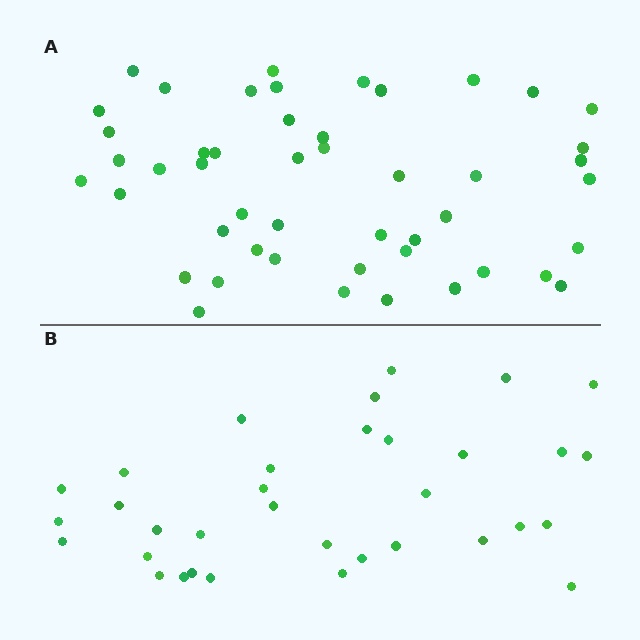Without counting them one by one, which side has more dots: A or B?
Region A (the top region) has more dots.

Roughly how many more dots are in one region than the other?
Region A has approximately 15 more dots than region B.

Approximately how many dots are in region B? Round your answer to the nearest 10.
About 30 dots. (The exact count is 34, which rounds to 30.)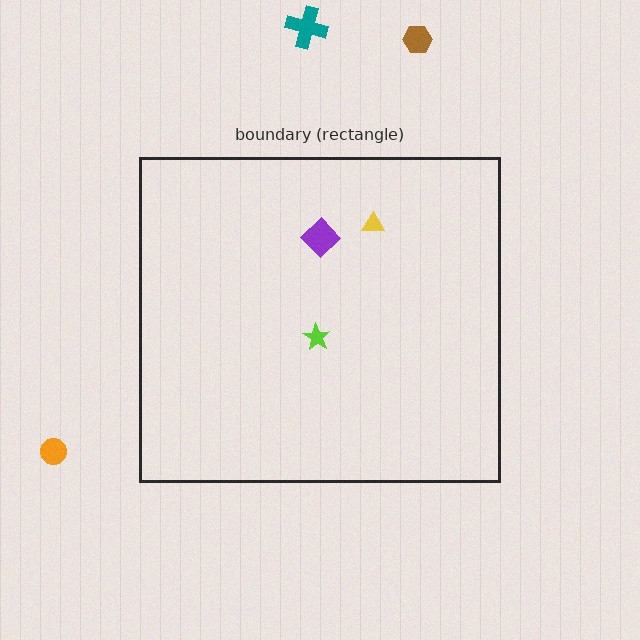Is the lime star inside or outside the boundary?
Inside.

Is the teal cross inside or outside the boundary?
Outside.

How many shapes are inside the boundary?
3 inside, 3 outside.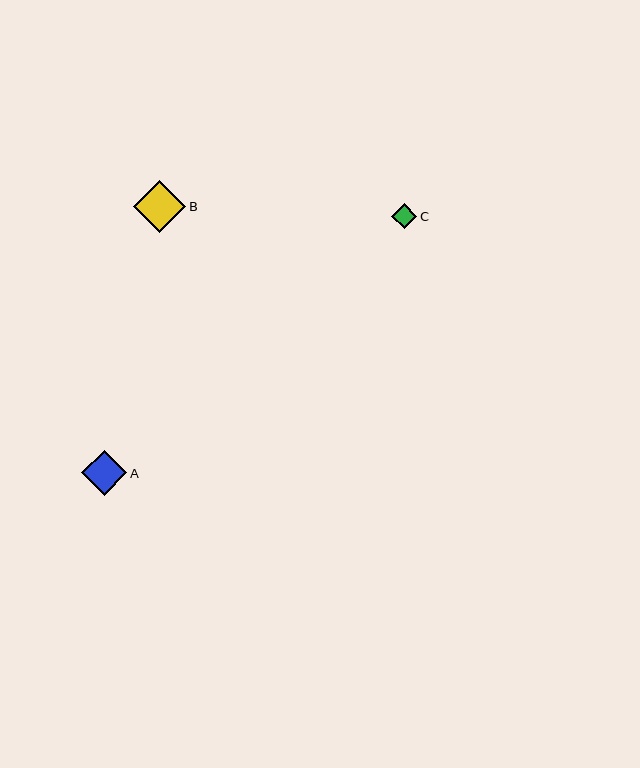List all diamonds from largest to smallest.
From largest to smallest: B, A, C.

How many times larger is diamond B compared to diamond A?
Diamond B is approximately 1.1 times the size of diamond A.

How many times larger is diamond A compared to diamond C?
Diamond A is approximately 1.8 times the size of diamond C.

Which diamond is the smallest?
Diamond C is the smallest with a size of approximately 25 pixels.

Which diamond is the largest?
Diamond B is the largest with a size of approximately 52 pixels.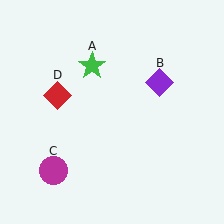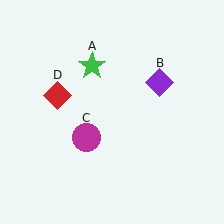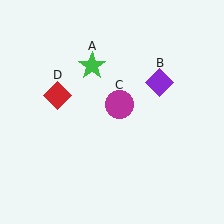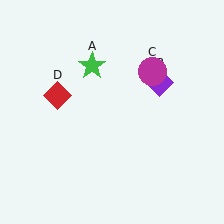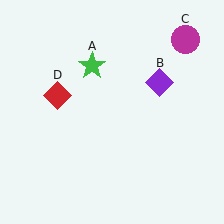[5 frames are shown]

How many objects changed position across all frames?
1 object changed position: magenta circle (object C).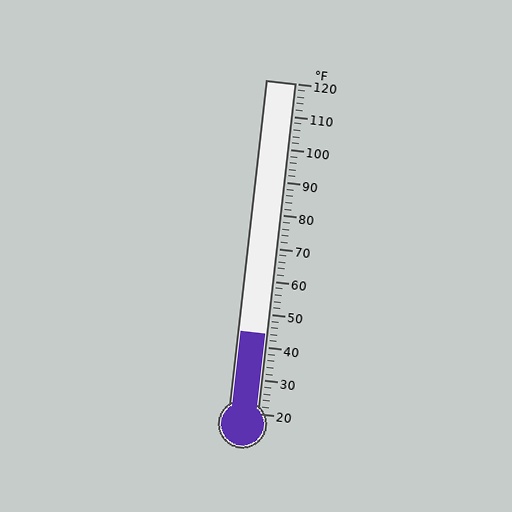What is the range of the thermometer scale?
The thermometer scale ranges from 20°F to 120°F.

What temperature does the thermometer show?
The thermometer shows approximately 44°F.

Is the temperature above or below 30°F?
The temperature is above 30°F.